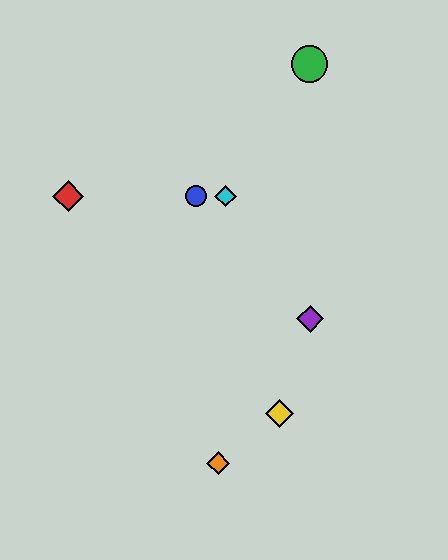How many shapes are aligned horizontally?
3 shapes (the red diamond, the blue circle, the cyan diamond) are aligned horizontally.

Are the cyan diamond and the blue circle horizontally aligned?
Yes, both are at y≈196.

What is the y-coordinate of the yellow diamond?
The yellow diamond is at y≈414.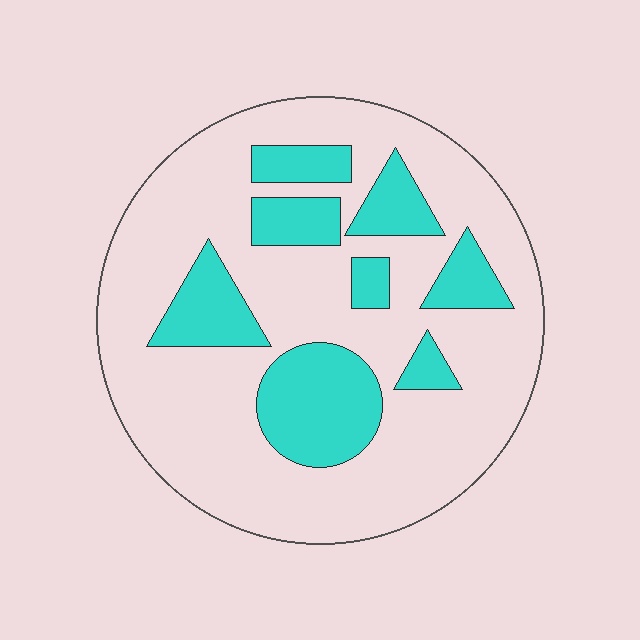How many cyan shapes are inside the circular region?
8.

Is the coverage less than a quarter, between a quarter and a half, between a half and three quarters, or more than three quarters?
Between a quarter and a half.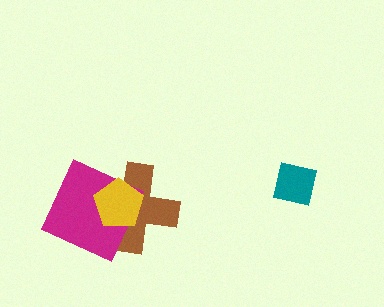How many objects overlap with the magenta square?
2 objects overlap with the magenta square.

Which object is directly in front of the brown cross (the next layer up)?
The magenta square is directly in front of the brown cross.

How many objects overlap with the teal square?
0 objects overlap with the teal square.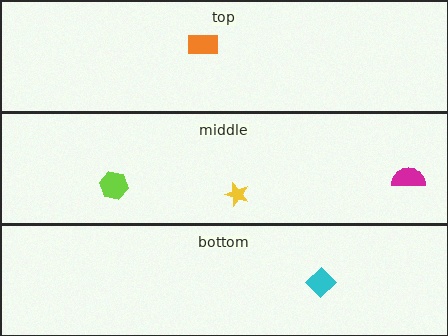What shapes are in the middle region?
The yellow star, the magenta semicircle, the lime hexagon.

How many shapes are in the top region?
1.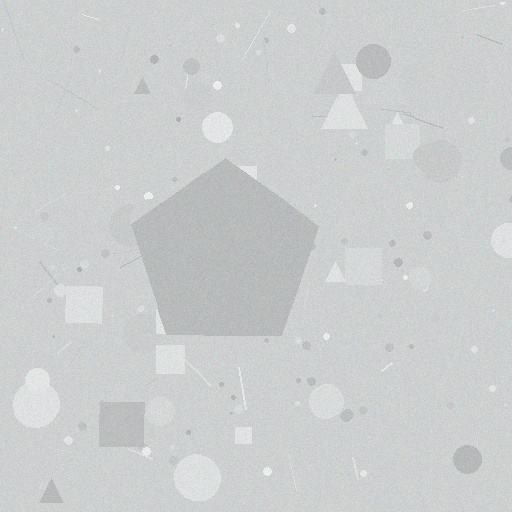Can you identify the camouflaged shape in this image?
The camouflaged shape is a pentagon.